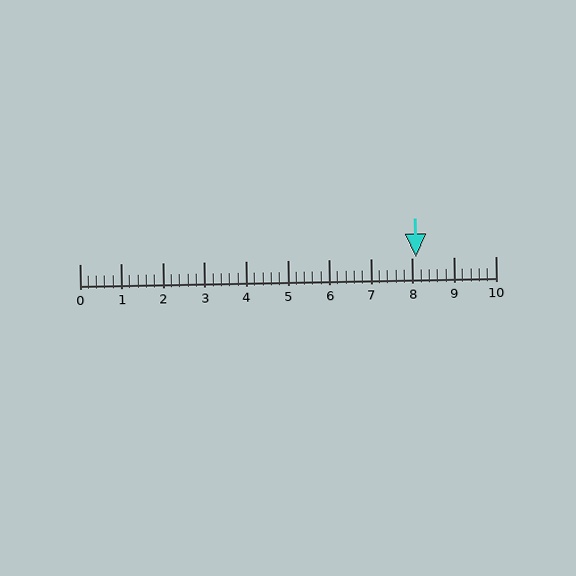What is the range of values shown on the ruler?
The ruler shows values from 0 to 10.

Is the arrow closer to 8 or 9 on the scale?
The arrow is closer to 8.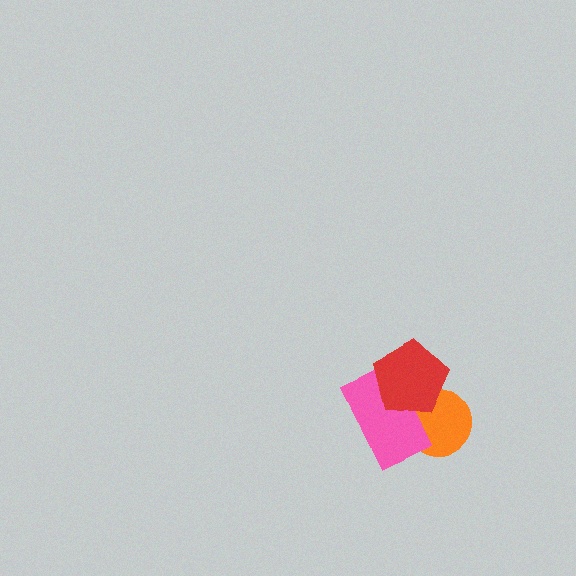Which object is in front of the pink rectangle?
The red pentagon is in front of the pink rectangle.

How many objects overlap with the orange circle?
2 objects overlap with the orange circle.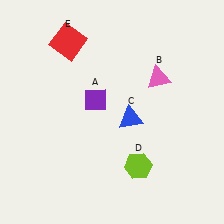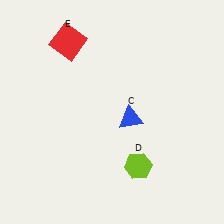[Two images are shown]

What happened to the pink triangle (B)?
The pink triangle (B) was removed in Image 2. It was in the top-right area of Image 1.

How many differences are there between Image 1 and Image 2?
There are 2 differences between the two images.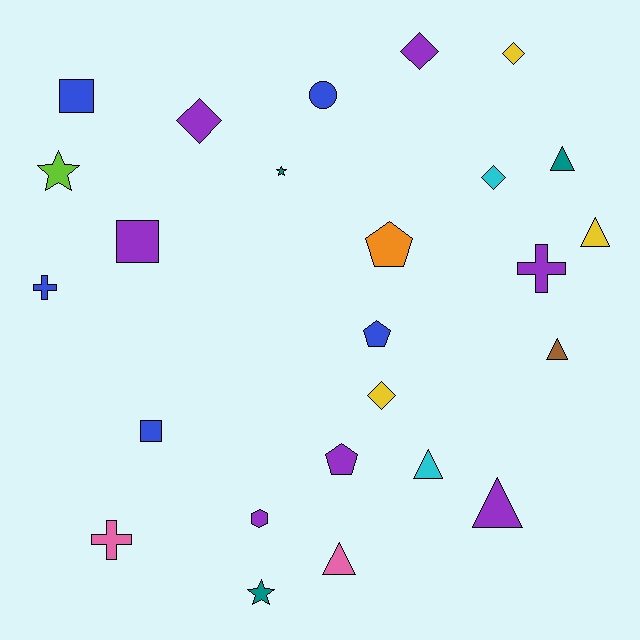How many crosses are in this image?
There are 3 crosses.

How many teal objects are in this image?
There are 3 teal objects.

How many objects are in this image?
There are 25 objects.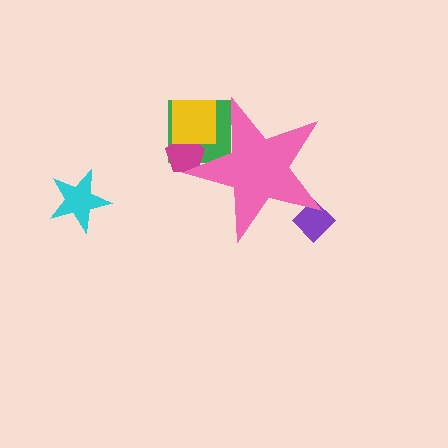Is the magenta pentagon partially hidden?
Yes, the magenta pentagon is partially hidden behind the pink star.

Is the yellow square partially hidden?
Yes, the yellow square is partially hidden behind the pink star.